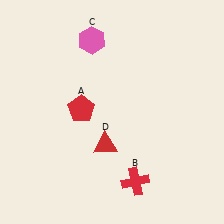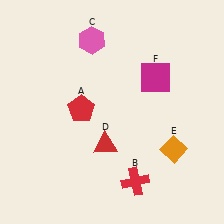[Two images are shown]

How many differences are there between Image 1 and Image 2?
There are 2 differences between the two images.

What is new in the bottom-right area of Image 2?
An orange diamond (E) was added in the bottom-right area of Image 2.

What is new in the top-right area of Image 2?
A magenta square (F) was added in the top-right area of Image 2.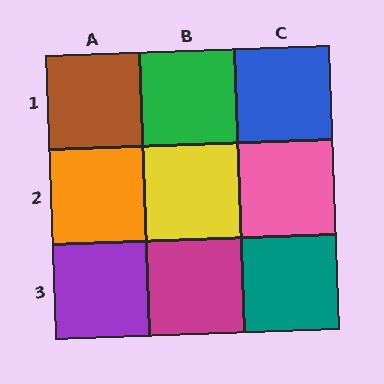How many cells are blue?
1 cell is blue.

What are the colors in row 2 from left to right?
Orange, yellow, pink.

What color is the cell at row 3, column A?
Purple.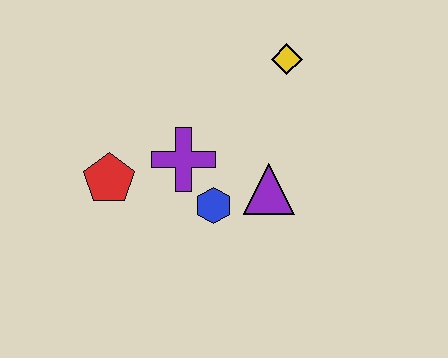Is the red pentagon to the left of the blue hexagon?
Yes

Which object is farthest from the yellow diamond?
The red pentagon is farthest from the yellow diamond.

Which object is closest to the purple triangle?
The blue hexagon is closest to the purple triangle.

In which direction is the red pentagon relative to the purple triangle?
The red pentagon is to the left of the purple triangle.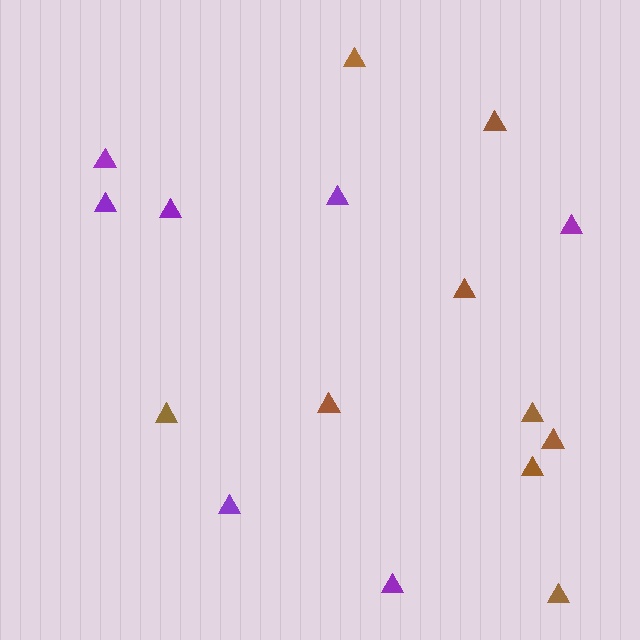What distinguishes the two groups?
There are 2 groups: one group of brown triangles (9) and one group of purple triangles (7).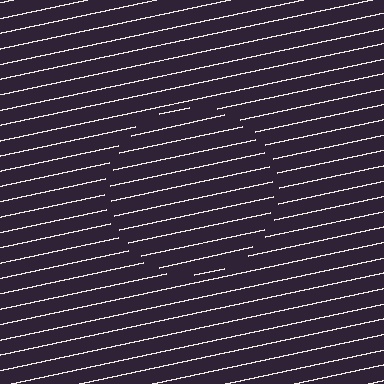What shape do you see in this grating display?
An illusory circle. The interior of the shape contains the same grating, shifted by half a period — the contour is defined by the phase discontinuity where line-ends from the inner and outer gratings abut.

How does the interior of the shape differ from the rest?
The interior of the shape contains the same grating, shifted by half a period — the contour is defined by the phase discontinuity where line-ends from the inner and outer gratings abut.